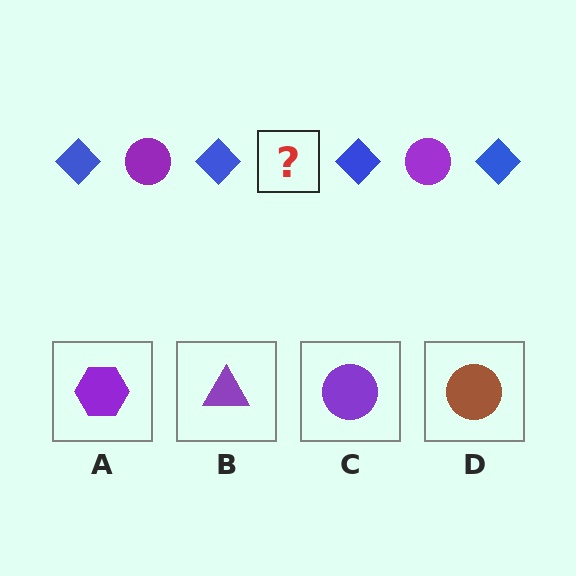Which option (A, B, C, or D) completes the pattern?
C.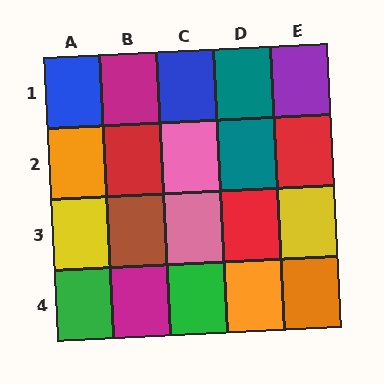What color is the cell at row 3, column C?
Pink.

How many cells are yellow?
2 cells are yellow.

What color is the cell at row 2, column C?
Pink.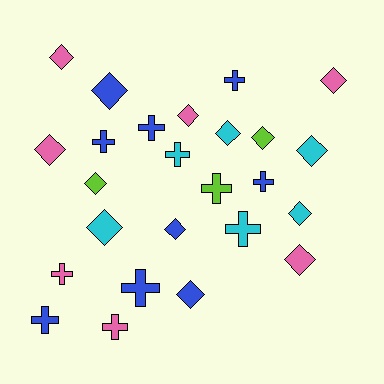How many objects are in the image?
There are 25 objects.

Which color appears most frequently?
Blue, with 9 objects.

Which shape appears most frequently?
Diamond, with 14 objects.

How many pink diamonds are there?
There are 5 pink diamonds.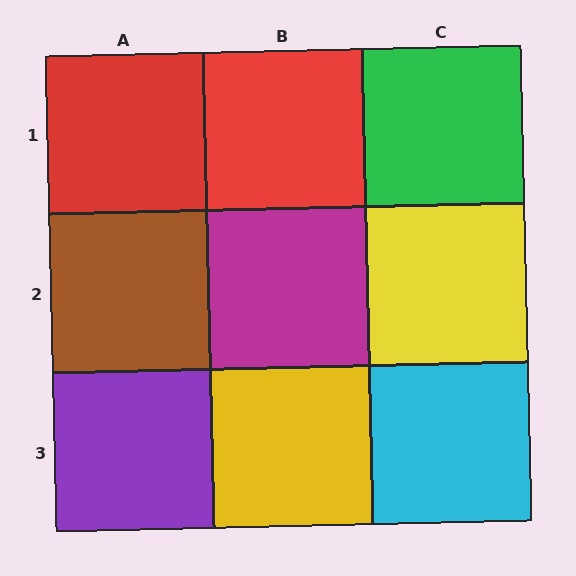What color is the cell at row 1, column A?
Red.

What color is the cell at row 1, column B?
Red.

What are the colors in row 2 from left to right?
Brown, magenta, yellow.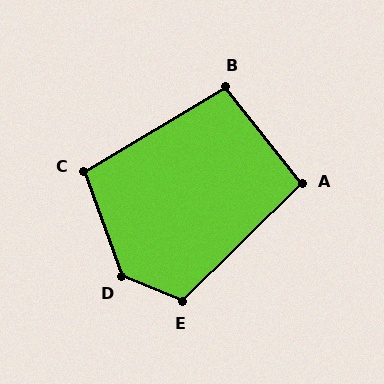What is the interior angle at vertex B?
Approximately 98 degrees (obtuse).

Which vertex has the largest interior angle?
D, at approximately 132 degrees.